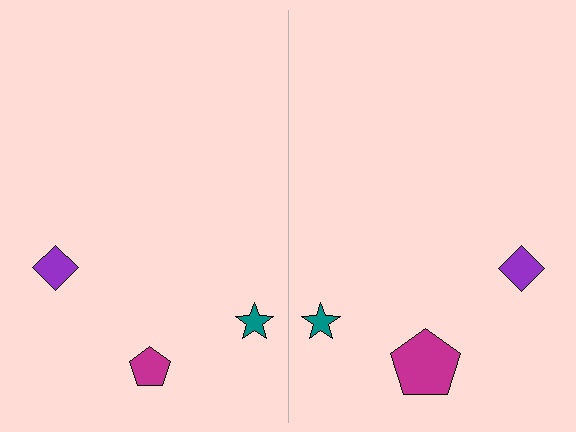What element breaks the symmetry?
The magenta pentagon on the right side has a different size than its mirror counterpart.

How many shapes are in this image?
There are 6 shapes in this image.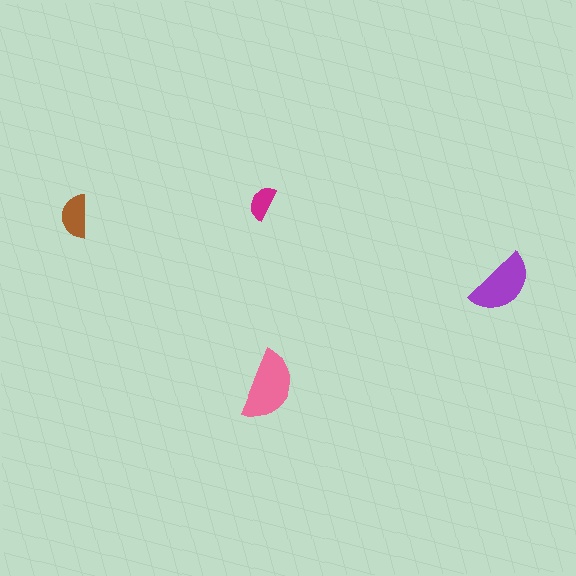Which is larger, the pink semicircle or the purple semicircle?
The pink one.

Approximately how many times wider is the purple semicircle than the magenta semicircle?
About 2 times wider.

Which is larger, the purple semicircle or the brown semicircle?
The purple one.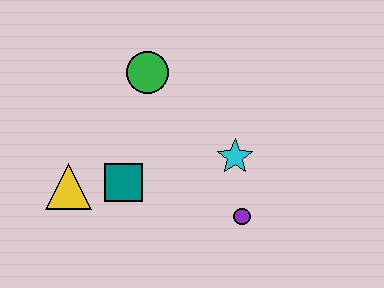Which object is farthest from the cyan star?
The yellow triangle is farthest from the cyan star.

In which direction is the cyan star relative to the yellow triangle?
The cyan star is to the right of the yellow triangle.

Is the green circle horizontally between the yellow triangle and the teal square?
No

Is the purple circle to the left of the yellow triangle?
No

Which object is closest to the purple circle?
The cyan star is closest to the purple circle.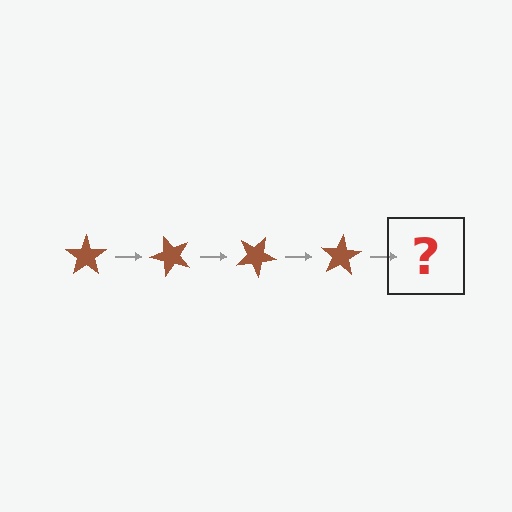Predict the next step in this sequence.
The next step is a brown star rotated 200 degrees.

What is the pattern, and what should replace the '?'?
The pattern is that the star rotates 50 degrees each step. The '?' should be a brown star rotated 200 degrees.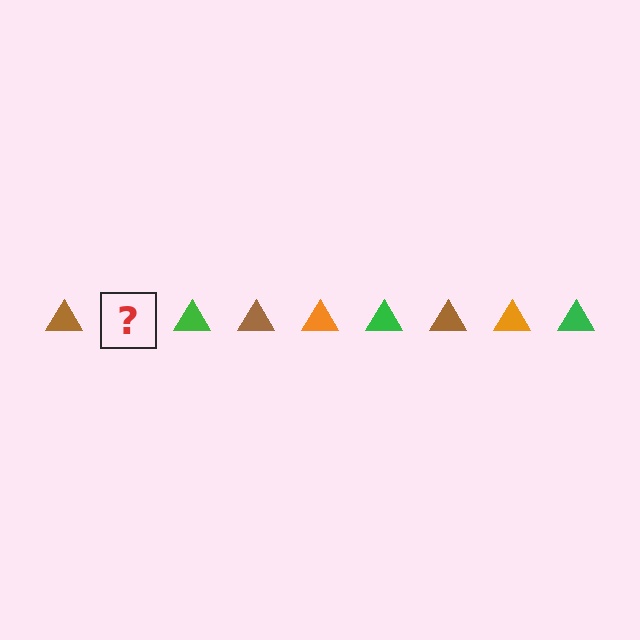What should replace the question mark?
The question mark should be replaced with an orange triangle.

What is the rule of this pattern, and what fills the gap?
The rule is that the pattern cycles through brown, orange, green triangles. The gap should be filled with an orange triangle.